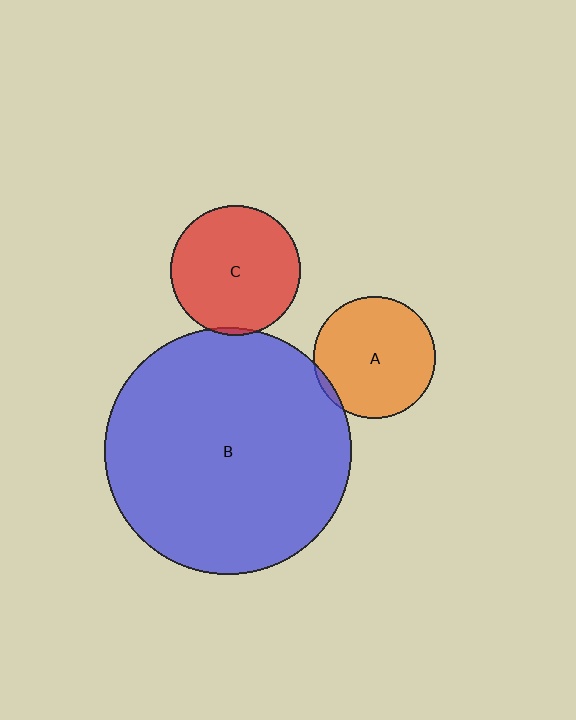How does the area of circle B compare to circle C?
Approximately 3.6 times.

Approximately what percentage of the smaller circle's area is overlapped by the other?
Approximately 5%.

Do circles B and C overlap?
Yes.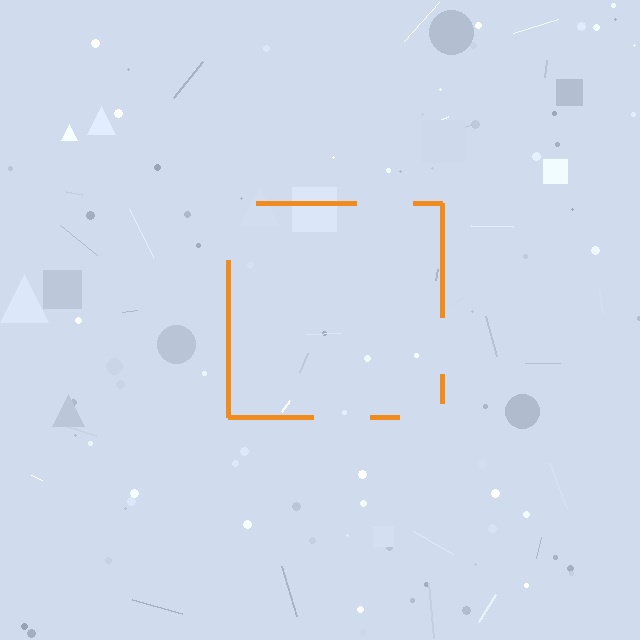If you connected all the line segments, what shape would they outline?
They would outline a square.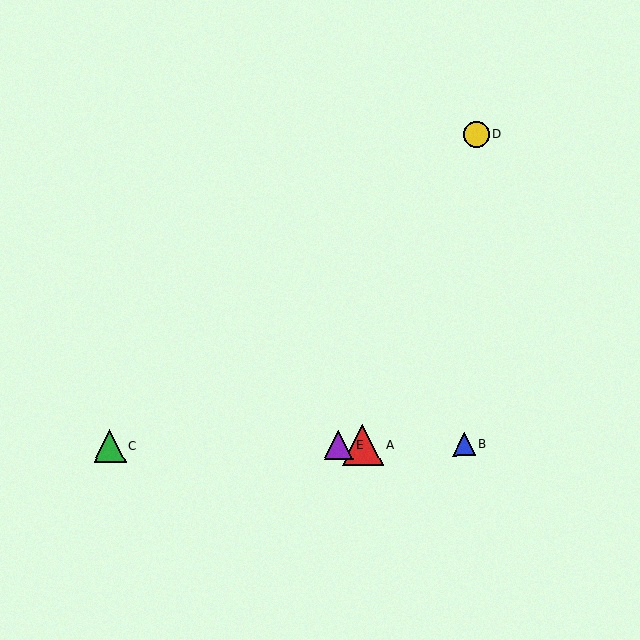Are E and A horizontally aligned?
Yes, both are at y≈445.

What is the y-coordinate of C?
Object C is at y≈446.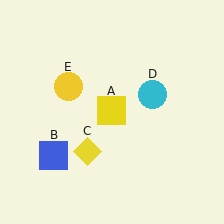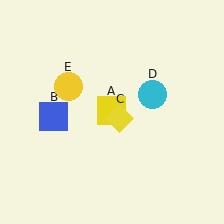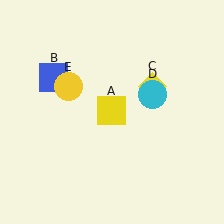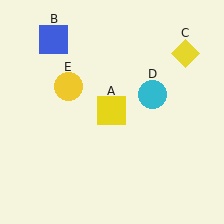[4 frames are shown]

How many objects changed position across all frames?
2 objects changed position: blue square (object B), yellow diamond (object C).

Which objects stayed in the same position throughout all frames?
Yellow square (object A) and cyan circle (object D) and yellow circle (object E) remained stationary.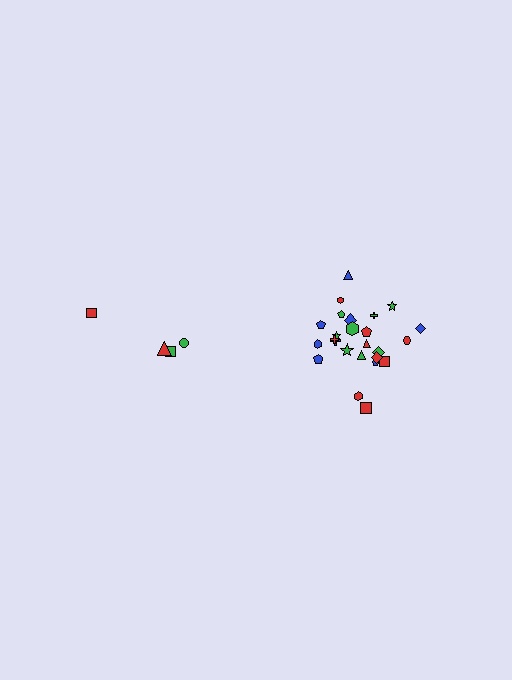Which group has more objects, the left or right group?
The right group.